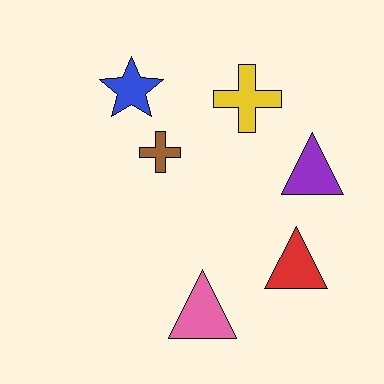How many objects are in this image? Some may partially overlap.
There are 6 objects.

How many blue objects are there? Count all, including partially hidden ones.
There is 1 blue object.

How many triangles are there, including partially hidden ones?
There are 3 triangles.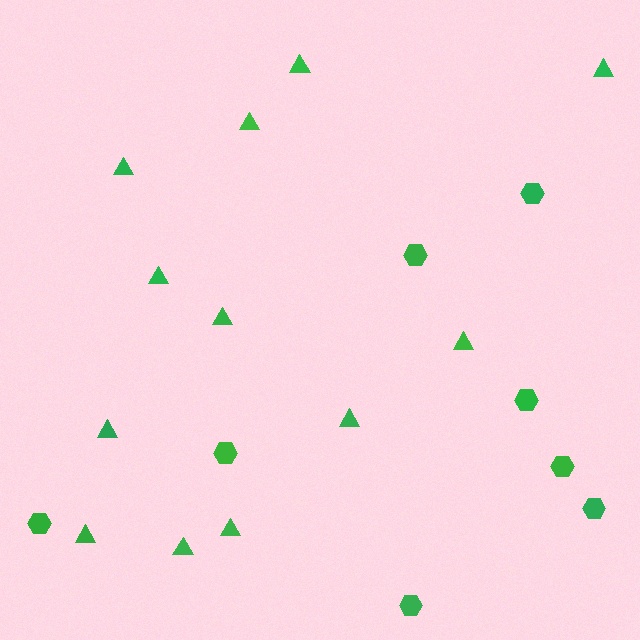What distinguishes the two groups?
There are 2 groups: one group of triangles (12) and one group of hexagons (8).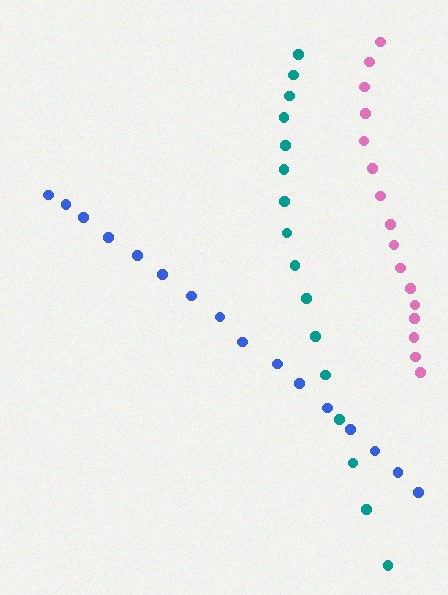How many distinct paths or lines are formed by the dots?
There are 3 distinct paths.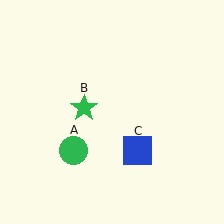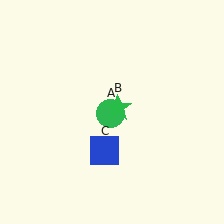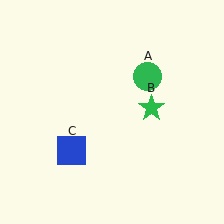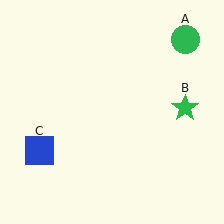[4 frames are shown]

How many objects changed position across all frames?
3 objects changed position: green circle (object A), green star (object B), blue square (object C).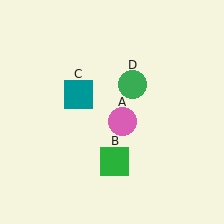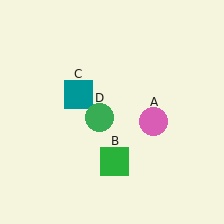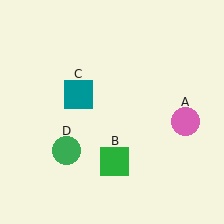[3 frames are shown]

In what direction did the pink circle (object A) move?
The pink circle (object A) moved right.